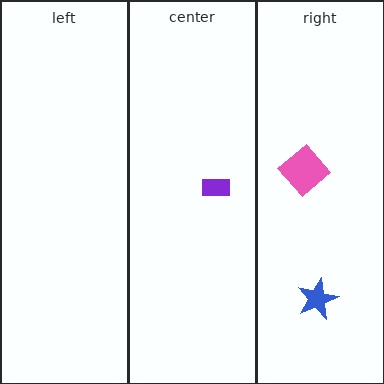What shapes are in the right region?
The blue star, the pink diamond.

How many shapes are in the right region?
2.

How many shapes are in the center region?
1.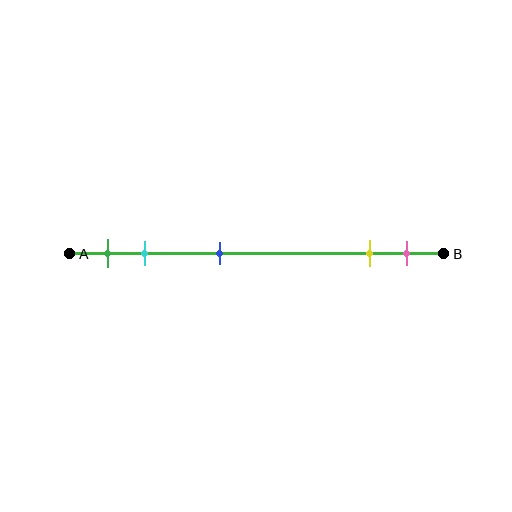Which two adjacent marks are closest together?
The yellow and pink marks are the closest adjacent pair.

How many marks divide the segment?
There are 5 marks dividing the segment.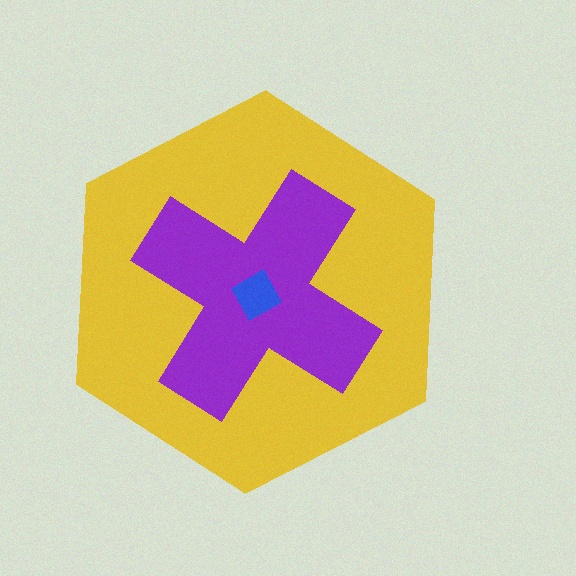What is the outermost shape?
The yellow hexagon.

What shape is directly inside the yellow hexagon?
The purple cross.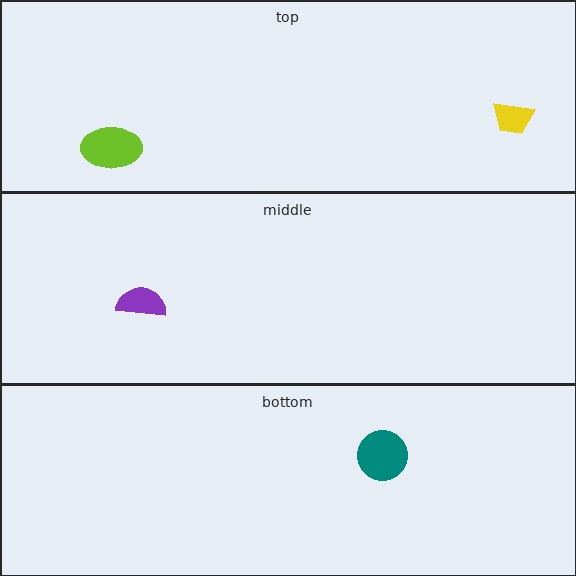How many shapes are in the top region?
2.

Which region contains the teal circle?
The bottom region.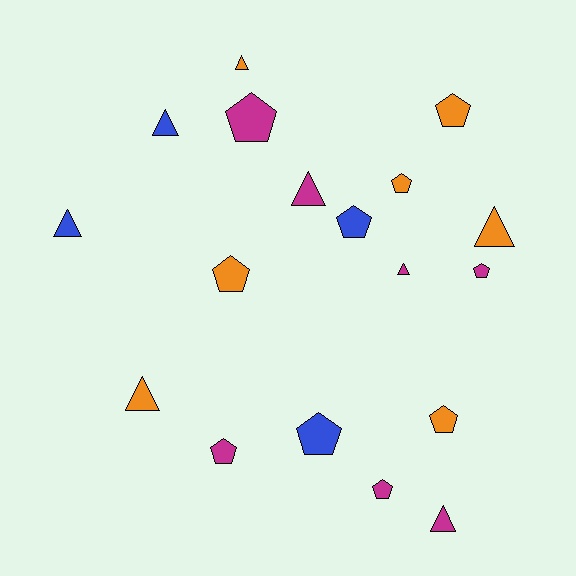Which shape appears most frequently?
Pentagon, with 10 objects.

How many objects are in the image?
There are 18 objects.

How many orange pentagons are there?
There are 4 orange pentagons.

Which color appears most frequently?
Magenta, with 7 objects.